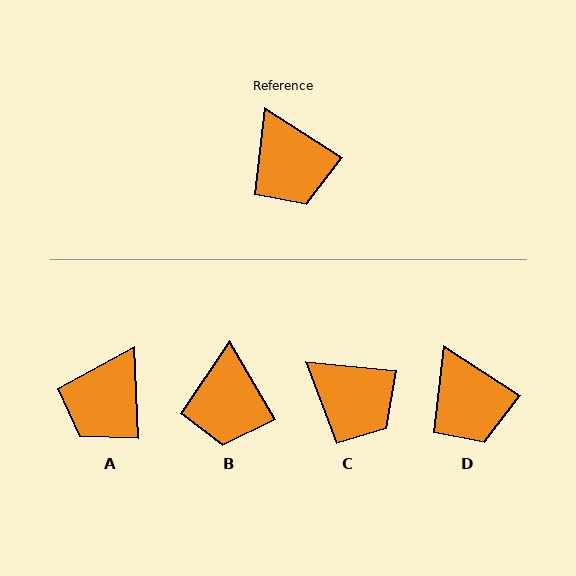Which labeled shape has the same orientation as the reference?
D.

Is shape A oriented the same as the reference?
No, it is off by about 55 degrees.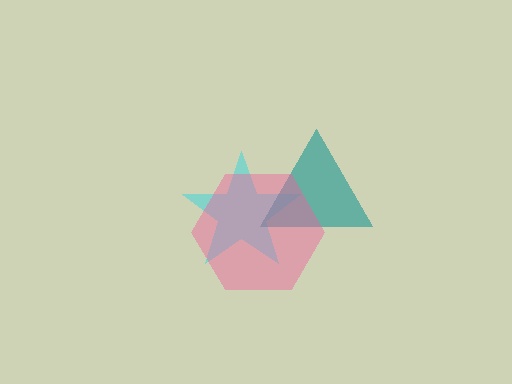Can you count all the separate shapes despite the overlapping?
Yes, there are 3 separate shapes.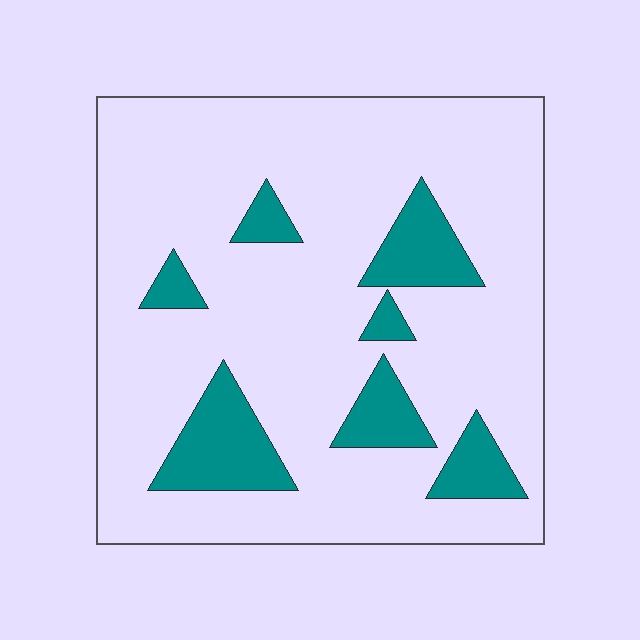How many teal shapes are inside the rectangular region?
7.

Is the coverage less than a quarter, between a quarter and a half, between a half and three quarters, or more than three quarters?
Less than a quarter.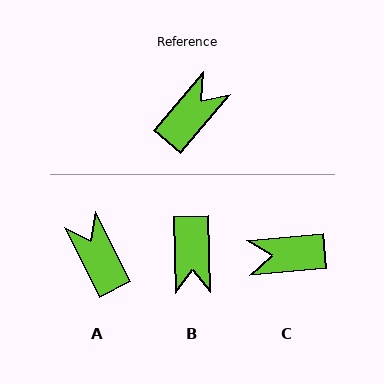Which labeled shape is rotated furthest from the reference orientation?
B, about 138 degrees away.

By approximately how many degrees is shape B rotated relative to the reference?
Approximately 138 degrees clockwise.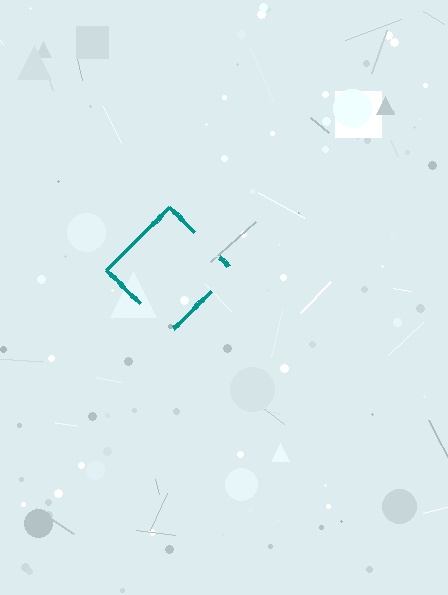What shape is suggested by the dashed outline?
The dashed outline suggests a diamond.